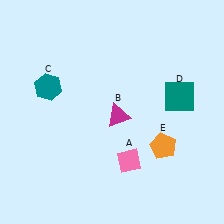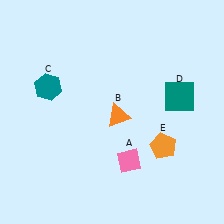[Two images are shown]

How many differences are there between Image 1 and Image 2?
There is 1 difference between the two images.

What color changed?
The triangle (B) changed from magenta in Image 1 to orange in Image 2.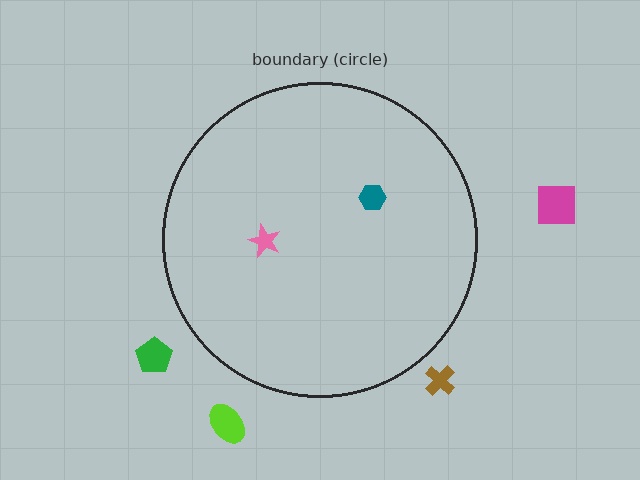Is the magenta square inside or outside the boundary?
Outside.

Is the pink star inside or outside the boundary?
Inside.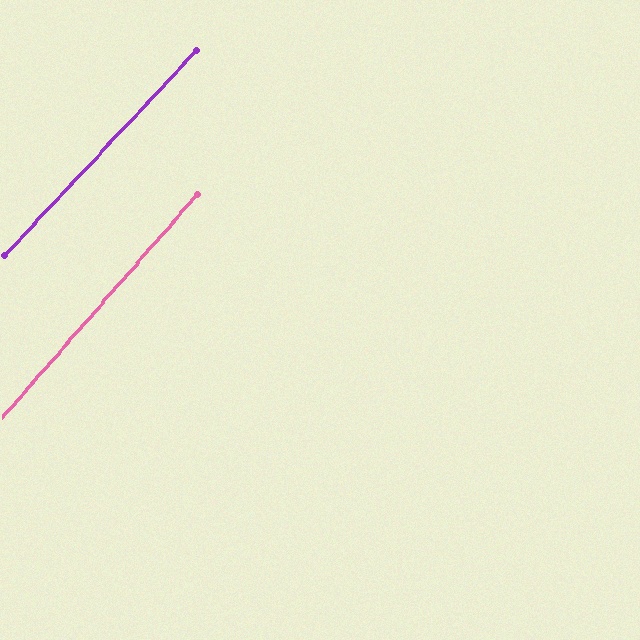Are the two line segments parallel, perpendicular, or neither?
Parallel — their directions differ by only 1.7°.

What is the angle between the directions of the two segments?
Approximately 2 degrees.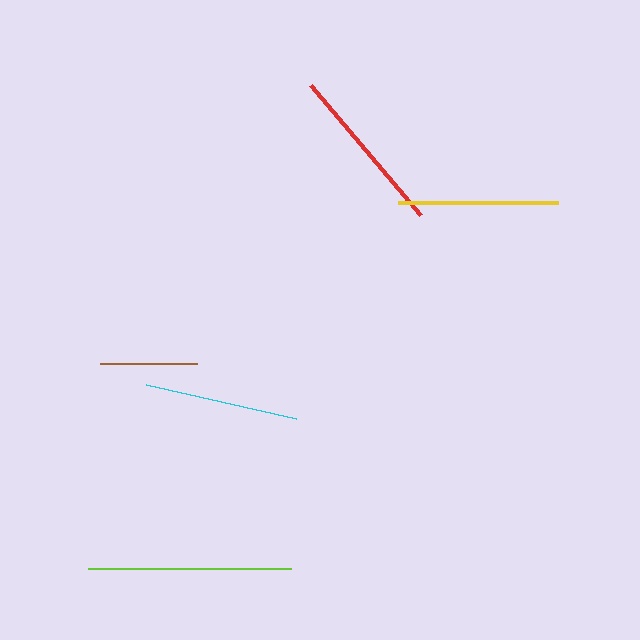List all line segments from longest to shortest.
From longest to shortest: lime, red, yellow, cyan, brown.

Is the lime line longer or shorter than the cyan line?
The lime line is longer than the cyan line.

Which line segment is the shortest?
The brown line is the shortest at approximately 97 pixels.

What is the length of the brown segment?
The brown segment is approximately 97 pixels long.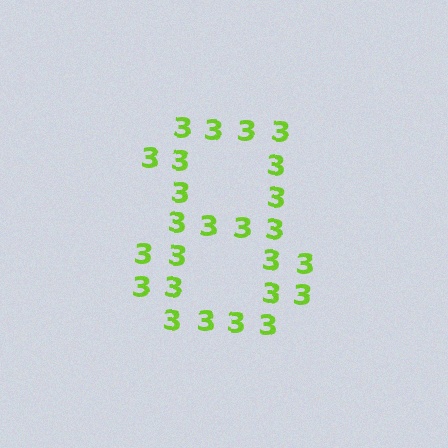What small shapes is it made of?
It is made of small digit 3's.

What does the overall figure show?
The overall figure shows the digit 8.